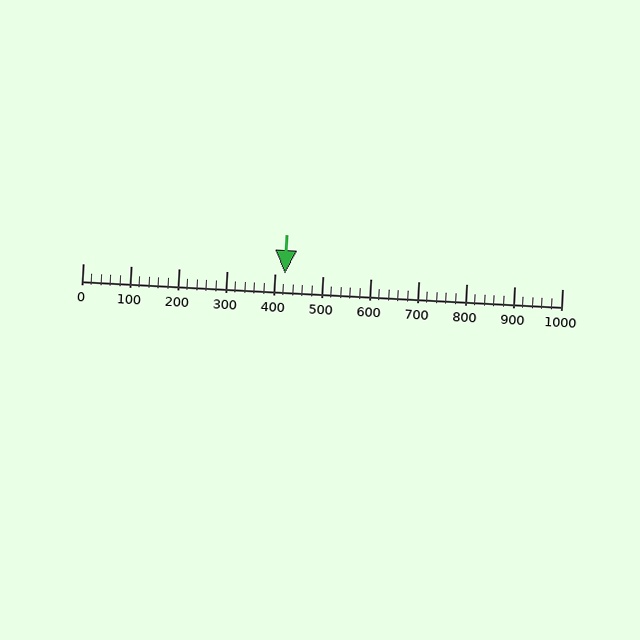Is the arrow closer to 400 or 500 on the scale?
The arrow is closer to 400.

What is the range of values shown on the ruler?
The ruler shows values from 0 to 1000.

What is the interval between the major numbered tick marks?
The major tick marks are spaced 100 units apart.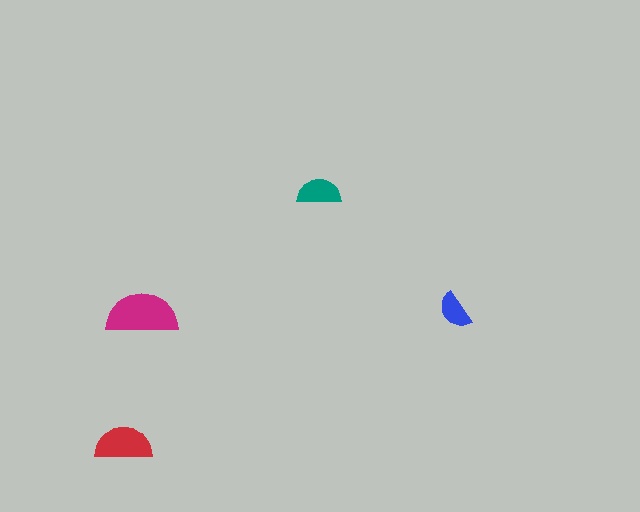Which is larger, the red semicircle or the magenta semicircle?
The magenta one.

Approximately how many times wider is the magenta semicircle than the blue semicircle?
About 2 times wider.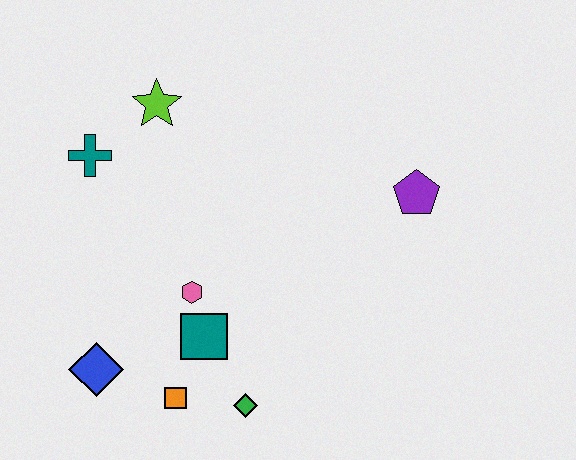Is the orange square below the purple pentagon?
Yes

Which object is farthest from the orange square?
The purple pentagon is farthest from the orange square.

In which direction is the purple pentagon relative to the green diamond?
The purple pentagon is above the green diamond.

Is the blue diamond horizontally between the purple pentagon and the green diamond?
No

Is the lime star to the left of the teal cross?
No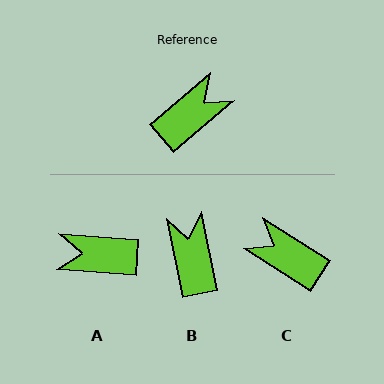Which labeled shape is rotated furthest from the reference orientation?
A, about 136 degrees away.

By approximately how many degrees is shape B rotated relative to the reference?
Approximately 61 degrees counter-clockwise.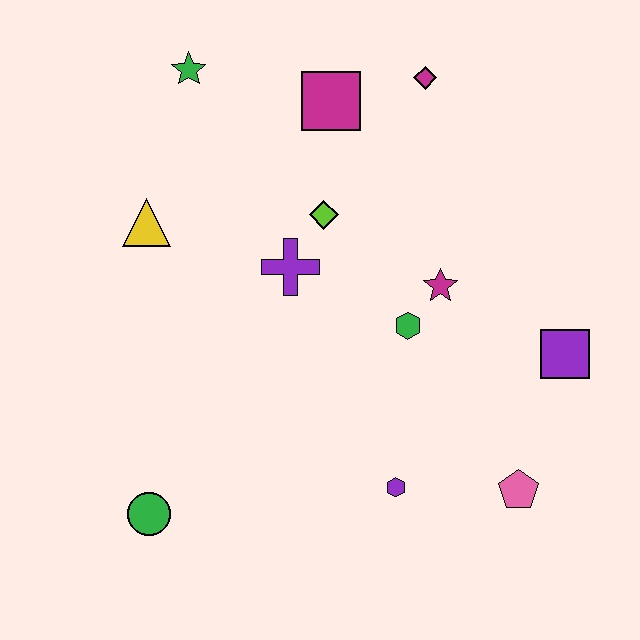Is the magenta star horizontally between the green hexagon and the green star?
No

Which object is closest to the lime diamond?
The purple cross is closest to the lime diamond.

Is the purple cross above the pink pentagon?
Yes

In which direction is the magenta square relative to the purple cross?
The magenta square is above the purple cross.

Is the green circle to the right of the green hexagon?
No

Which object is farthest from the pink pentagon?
The green star is farthest from the pink pentagon.